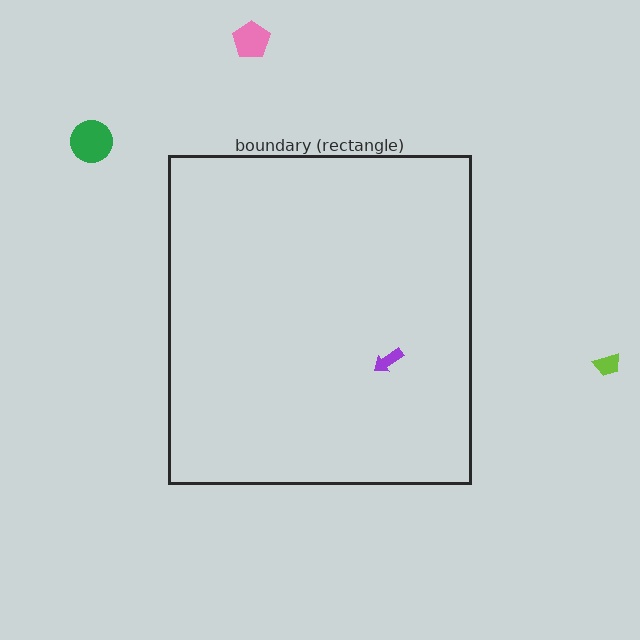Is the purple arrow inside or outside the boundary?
Inside.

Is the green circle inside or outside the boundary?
Outside.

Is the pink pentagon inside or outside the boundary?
Outside.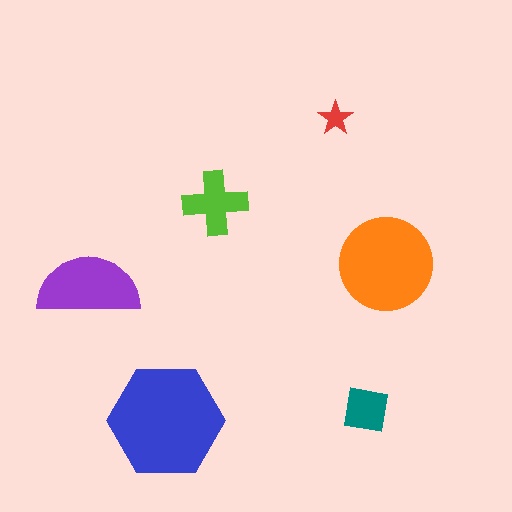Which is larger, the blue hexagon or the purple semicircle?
The blue hexagon.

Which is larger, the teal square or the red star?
The teal square.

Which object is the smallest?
The red star.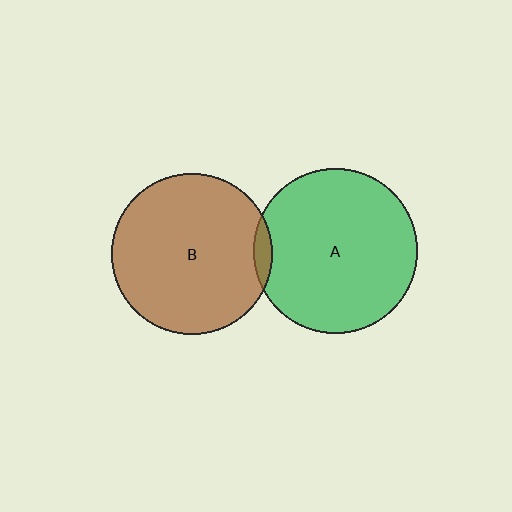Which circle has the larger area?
Circle A (green).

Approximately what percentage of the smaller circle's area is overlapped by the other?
Approximately 5%.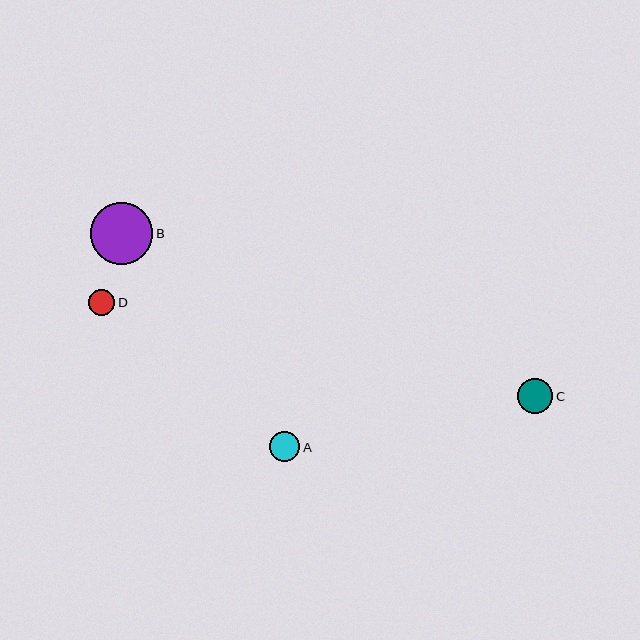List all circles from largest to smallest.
From largest to smallest: B, C, A, D.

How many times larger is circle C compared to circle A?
Circle C is approximately 1.2 times the size of circle A.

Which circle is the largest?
Circle B is the largest with a size of approximately 62 pixels.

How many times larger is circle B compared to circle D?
Circle B is approximately 2.4 times the size of circle D.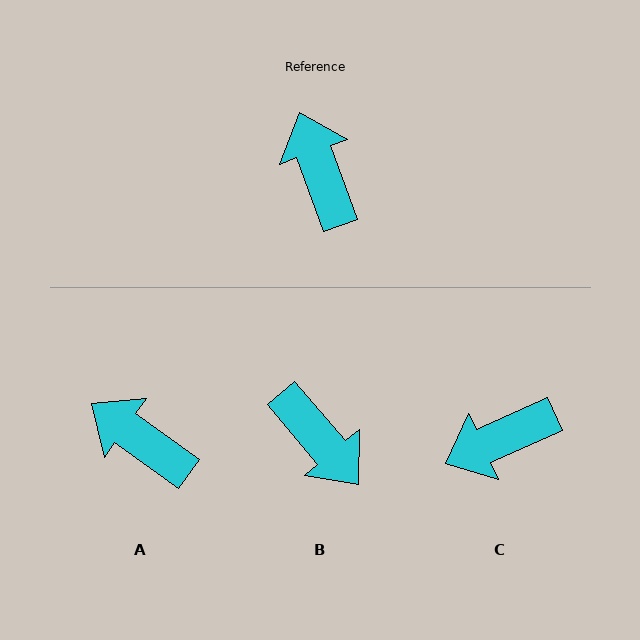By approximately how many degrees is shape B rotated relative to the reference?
Approximately 159 degrees clockwise.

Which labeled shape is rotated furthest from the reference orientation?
B, about 159 degrees away.